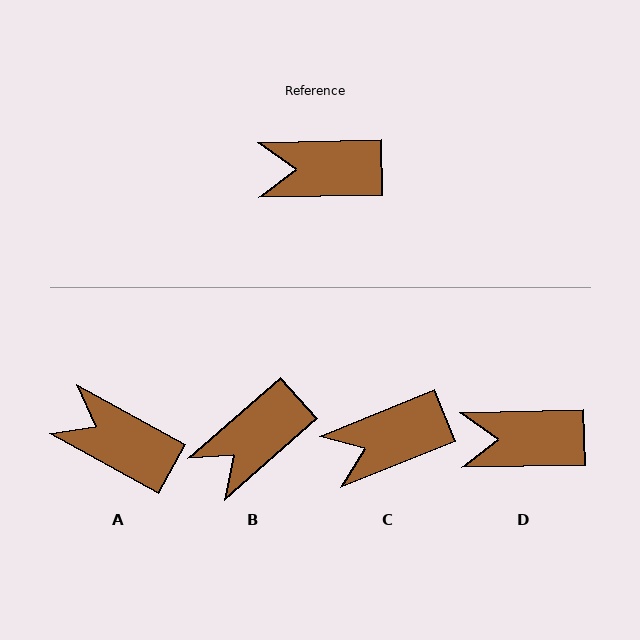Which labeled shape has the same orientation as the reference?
D.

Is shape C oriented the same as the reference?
No, it is off by about 21 degrees.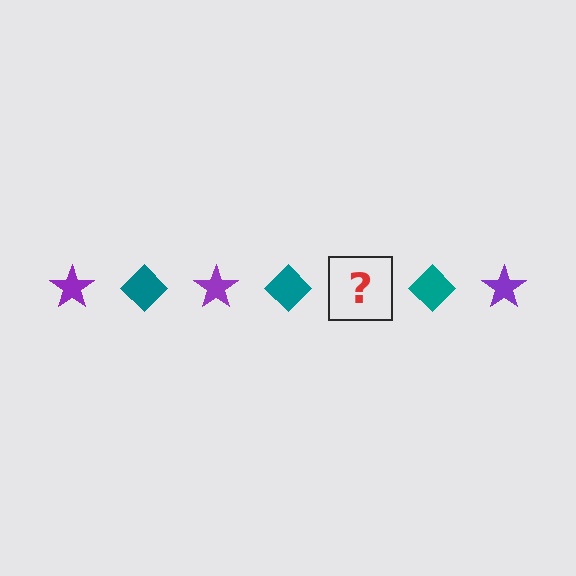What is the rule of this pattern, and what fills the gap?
The rule is that the pattern alternates between purple star and teal diamond. The gap should be filled with a purple star.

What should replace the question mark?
The question mark should be replaced with a purple star.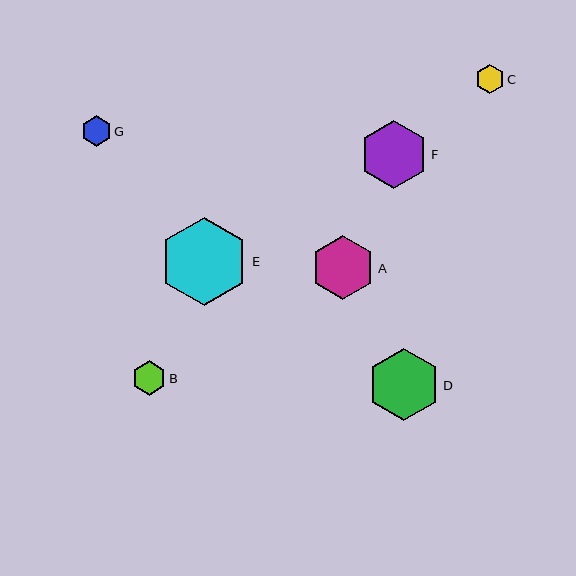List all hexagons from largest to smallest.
From largest to smallest: E, D, F, A, B, G, C.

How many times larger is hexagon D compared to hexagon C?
Hexagon D is approximately 2.5 times the size of hexagon C.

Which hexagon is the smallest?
Hexagon C is the smallest with a size of approximately 28 pixels.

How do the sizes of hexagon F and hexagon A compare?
Hexagon F and hexagon A are approximately the same size.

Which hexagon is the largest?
Hexagon E is the largest with a size of approximately 89 pixels.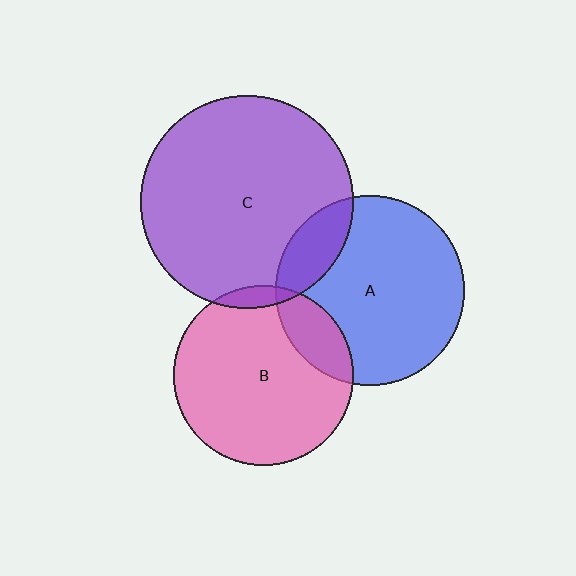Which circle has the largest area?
Circle C (purple).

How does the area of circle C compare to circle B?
Approximately 1.4 times.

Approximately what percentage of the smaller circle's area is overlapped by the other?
Approximately 15%.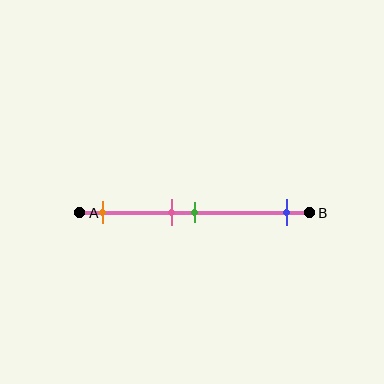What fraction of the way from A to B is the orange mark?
The orange mark is approximately 10% (0.1) of the way from A to B.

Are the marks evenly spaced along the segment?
No, the marks are not evenly spaced.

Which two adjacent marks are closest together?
The pink and green marks are the closest adjacent pair.